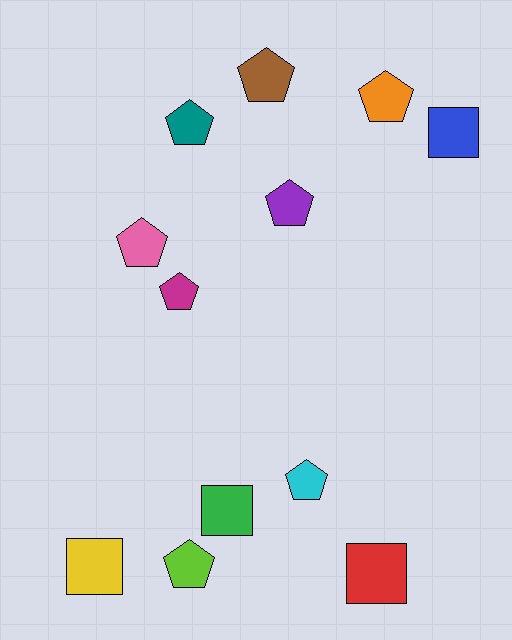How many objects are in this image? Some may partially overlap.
There are 12 objects.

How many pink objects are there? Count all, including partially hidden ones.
There is 1 pink object.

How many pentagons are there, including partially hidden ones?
There are 8 pentagons.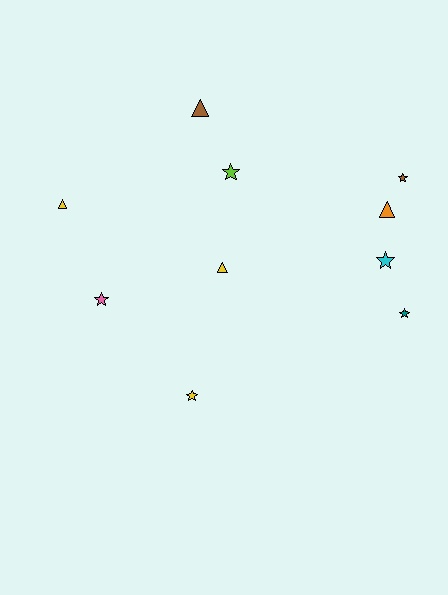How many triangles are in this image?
There are 4 triangles.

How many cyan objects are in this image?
There is 1 cyan object.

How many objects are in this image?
There are 10 objects.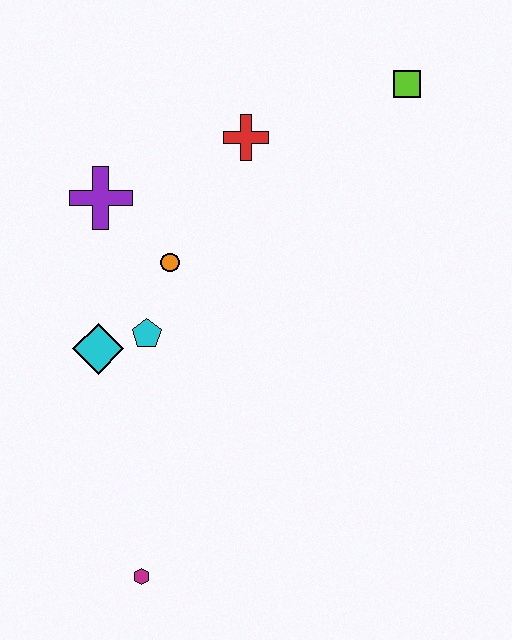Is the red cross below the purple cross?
No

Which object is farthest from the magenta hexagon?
The lime square is farthest from the magenta hexagon.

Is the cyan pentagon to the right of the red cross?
No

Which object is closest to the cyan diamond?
The cyan pentagon is closest to the cyan diamond.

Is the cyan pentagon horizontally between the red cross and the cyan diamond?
Yes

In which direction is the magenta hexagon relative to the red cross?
The magenta hexagon is below the red cross.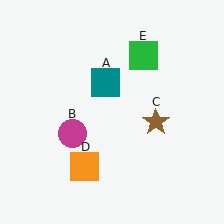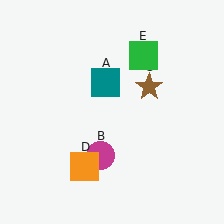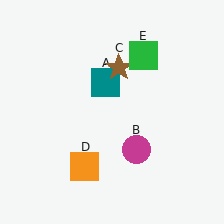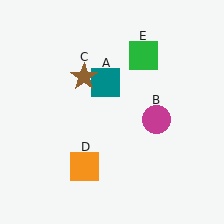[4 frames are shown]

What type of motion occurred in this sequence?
The magenta circle (object B), brown star (object C) rotated counterclockwise around the center of the scene.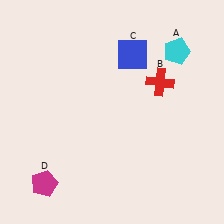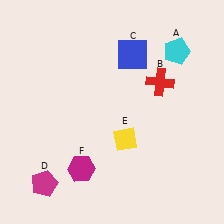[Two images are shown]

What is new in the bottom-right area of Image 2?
A yellow diamond (E) was added in the bottom-right area of Image 2.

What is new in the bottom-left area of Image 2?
A magenta hexagon (F) was added in the bottom-left area of Image 2.